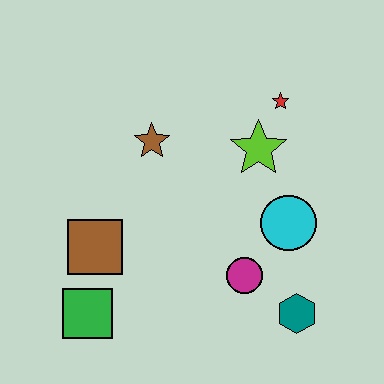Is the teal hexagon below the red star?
Yes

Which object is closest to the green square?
The brown square is closest to the green square.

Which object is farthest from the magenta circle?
The red star is farthest from the magenta circle.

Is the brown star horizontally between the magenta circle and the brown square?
Yes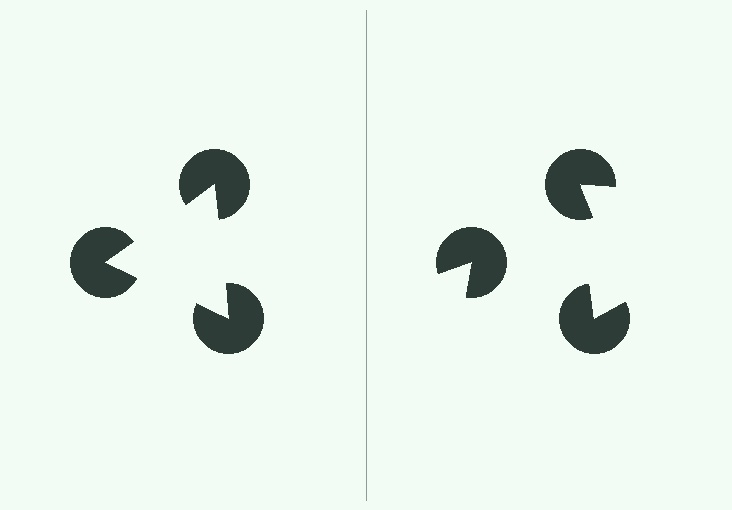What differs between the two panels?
The pac-man discs are positioned identically on both sides; only the wedge orientations differ. On the left they align to a triangle; on the right they are misaligned.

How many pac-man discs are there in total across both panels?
6 — 3 on each side.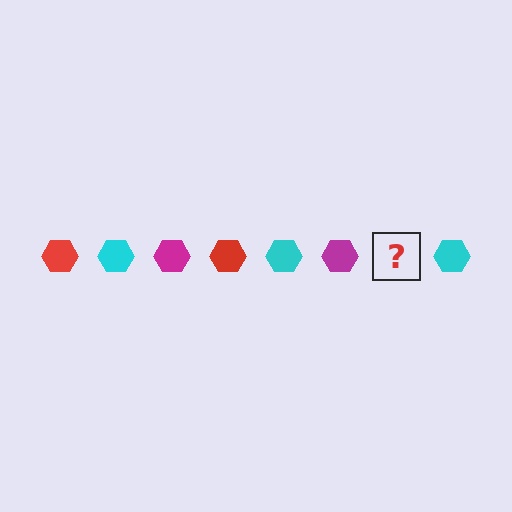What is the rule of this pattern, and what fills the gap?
The rule is that the pattern cycles through red, cyan, magenta hexagons. The gap should be filled with a red hexagon.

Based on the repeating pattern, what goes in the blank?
The blank should be a red hexagon.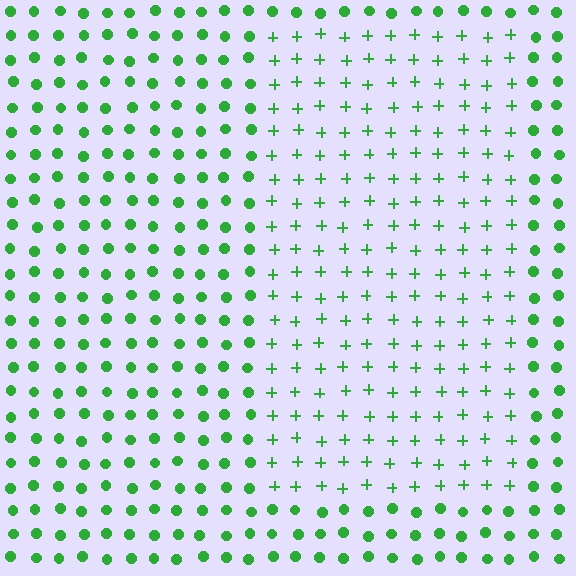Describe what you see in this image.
The image is filled with small green elements arranged in a uniform grid. A rectangle-shaped region contains plus signs, while the surrounding area contains circles. The boundary is defined purely by the change in element shape.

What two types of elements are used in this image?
The image uses plus signs inside the rectangle region and circles outside it.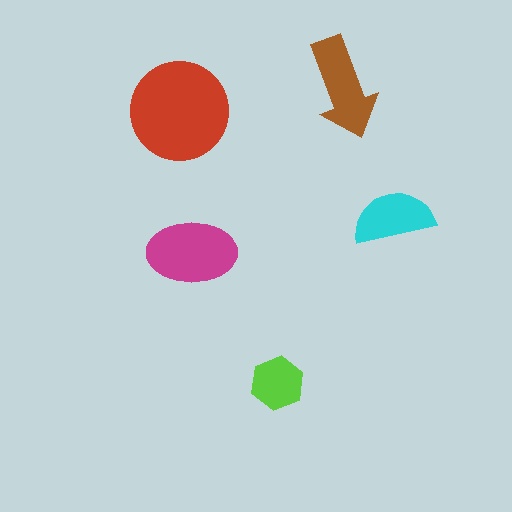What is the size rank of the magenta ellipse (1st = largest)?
2nd.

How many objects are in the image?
There are 5 objects in the image.